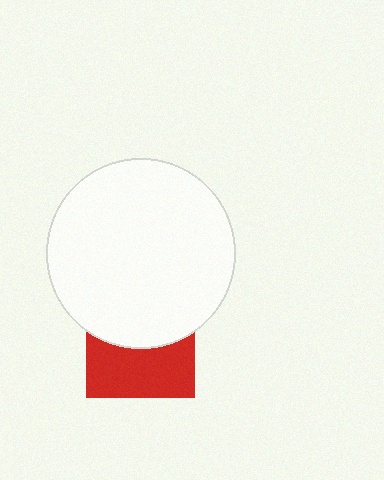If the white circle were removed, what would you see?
You would see the complete red square.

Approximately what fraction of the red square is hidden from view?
Roughly 51% of the red square is hidden behind the white circle.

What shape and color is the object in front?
The object in front is a white circle.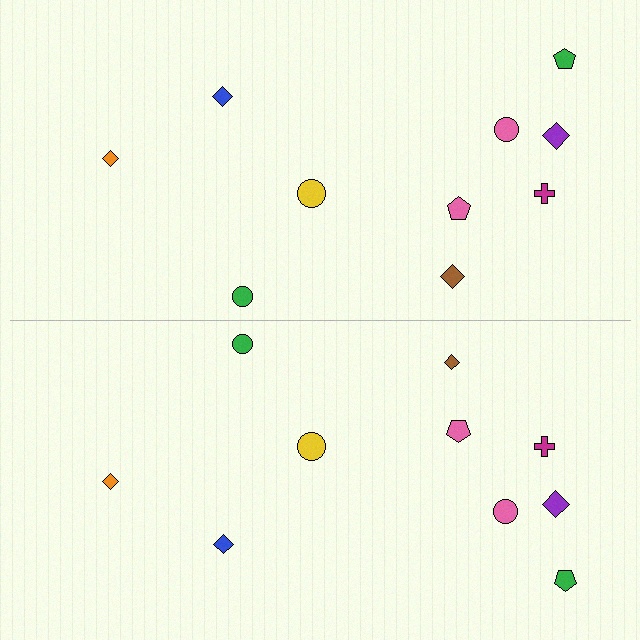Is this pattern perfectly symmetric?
No, the pattern is not perfectly symmetric. The brown diamond on the bottom side has a different size than its mirror counterpart.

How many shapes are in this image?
There are 20 shapes in this image.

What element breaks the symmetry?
The brown diamond on the bottom side has a different size than its mirror counterpart.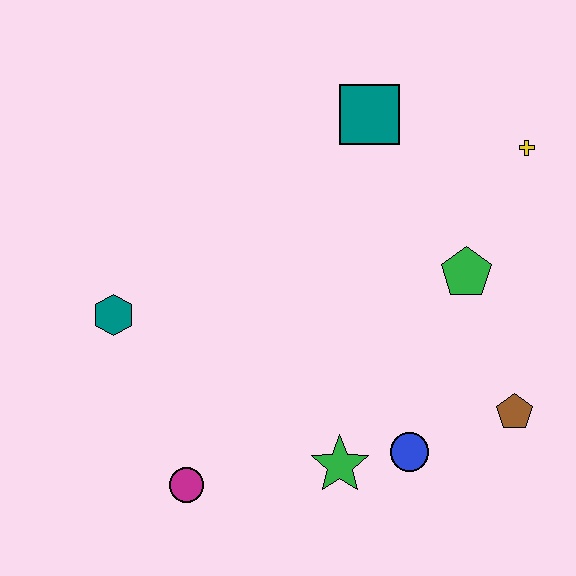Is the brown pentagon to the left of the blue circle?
No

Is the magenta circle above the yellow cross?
No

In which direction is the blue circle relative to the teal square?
The blue circle is below the teal square.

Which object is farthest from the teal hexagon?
The yellow cross is farthest from the teal hexagon.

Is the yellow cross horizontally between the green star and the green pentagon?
No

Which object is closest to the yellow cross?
The green pentagon is closest to the yellow cross.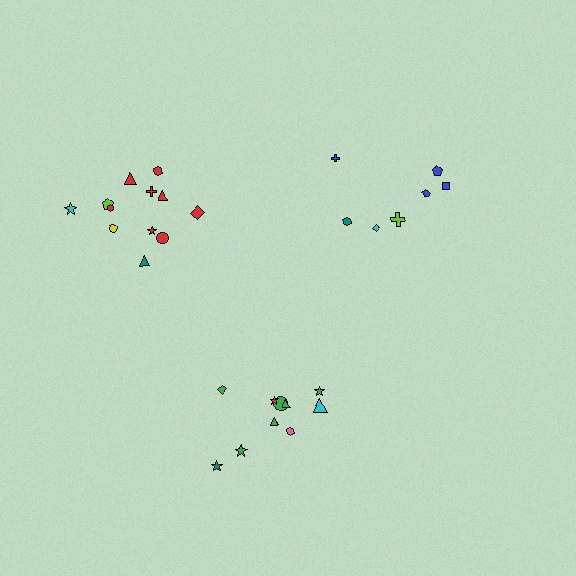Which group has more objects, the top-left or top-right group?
The top-left group.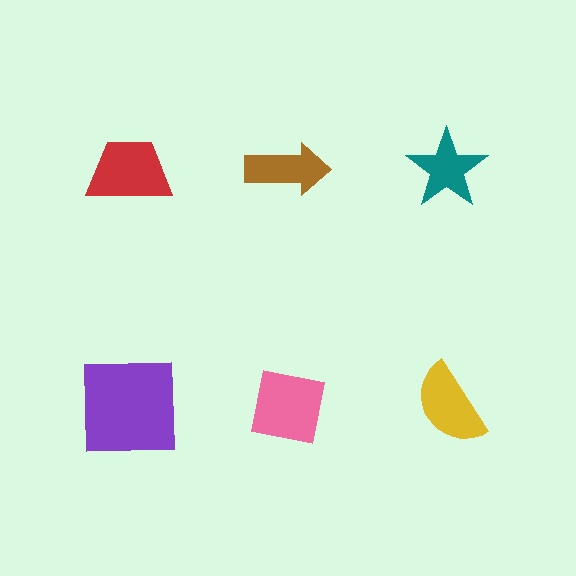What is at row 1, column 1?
A red trapezoid.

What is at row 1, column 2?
A brown arrow.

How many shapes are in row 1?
3 shapes.